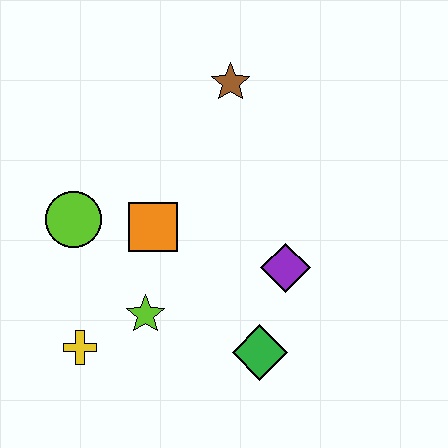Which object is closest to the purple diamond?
The green diamond is closest to the purple diamond.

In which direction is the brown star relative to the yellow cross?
The brown star is above the yellow cross.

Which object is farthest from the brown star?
The yellow cross is farthest from the brown star.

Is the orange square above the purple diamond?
Yes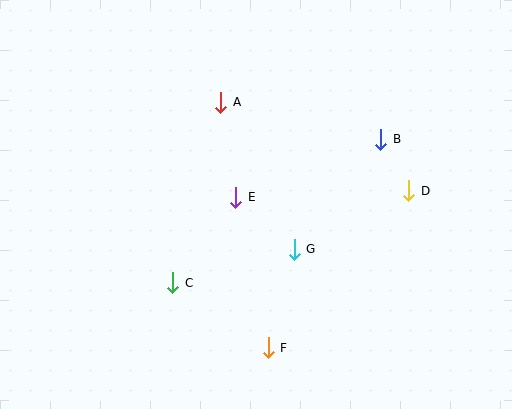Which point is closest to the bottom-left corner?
Point C is closest to the bottom-left corner.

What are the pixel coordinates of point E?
Point E is at (236, 197).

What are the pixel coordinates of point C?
Point C is at (173, 283).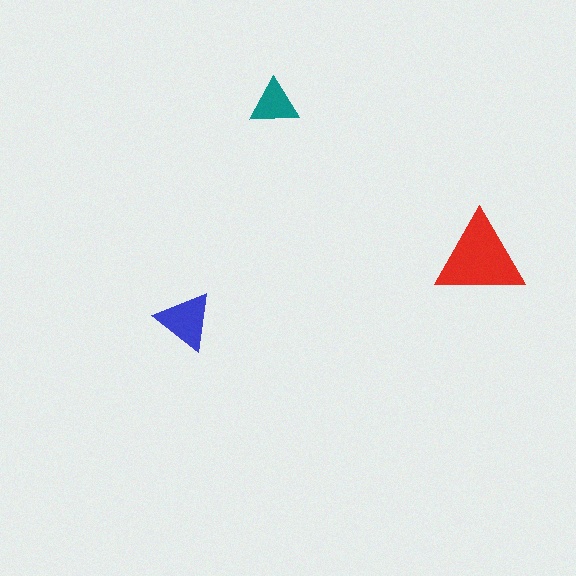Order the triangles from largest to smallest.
the red one, the blue one, the teal one.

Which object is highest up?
The teal triangle is topmost.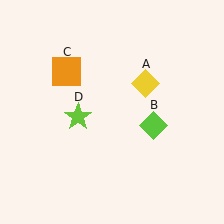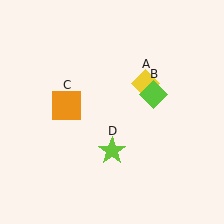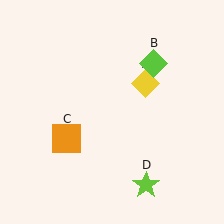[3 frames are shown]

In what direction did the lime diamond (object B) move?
The lime diamond (object B) moved up.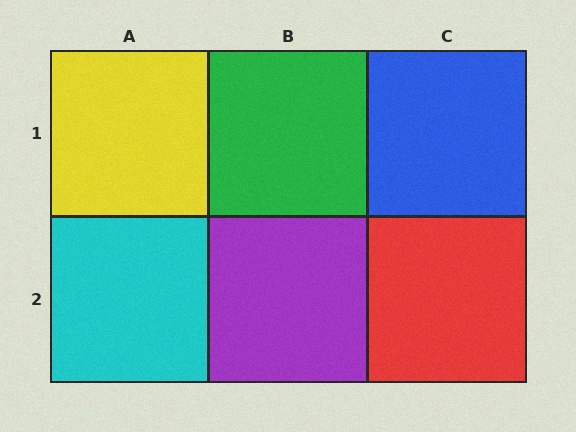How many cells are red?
1 cell is red.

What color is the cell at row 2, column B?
Purple.